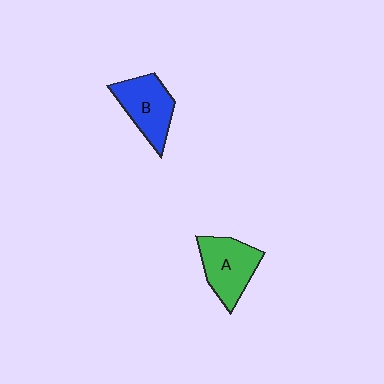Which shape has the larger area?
Shape A (green).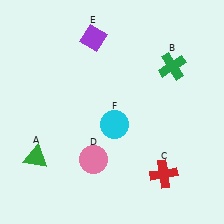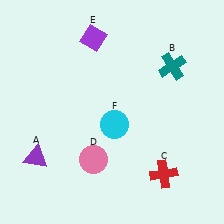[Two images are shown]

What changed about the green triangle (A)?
In Image 1, A is green. In Image 2, it changed to purple.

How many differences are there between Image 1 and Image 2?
There are 2 differences between the two images.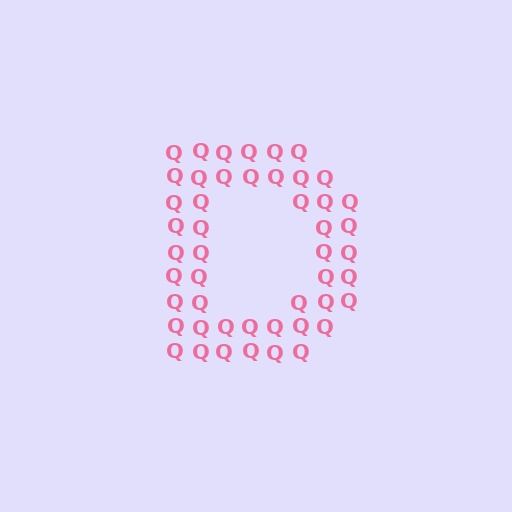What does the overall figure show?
The overall figure shows the letter D.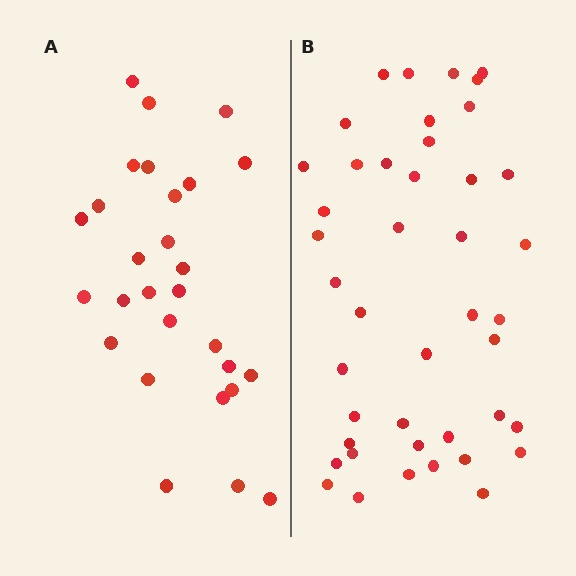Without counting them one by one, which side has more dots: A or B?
Region B (the right region) has more dots.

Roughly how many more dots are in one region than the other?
Region B has approximately 15 more dots than region A.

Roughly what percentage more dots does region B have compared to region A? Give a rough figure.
About 55% more.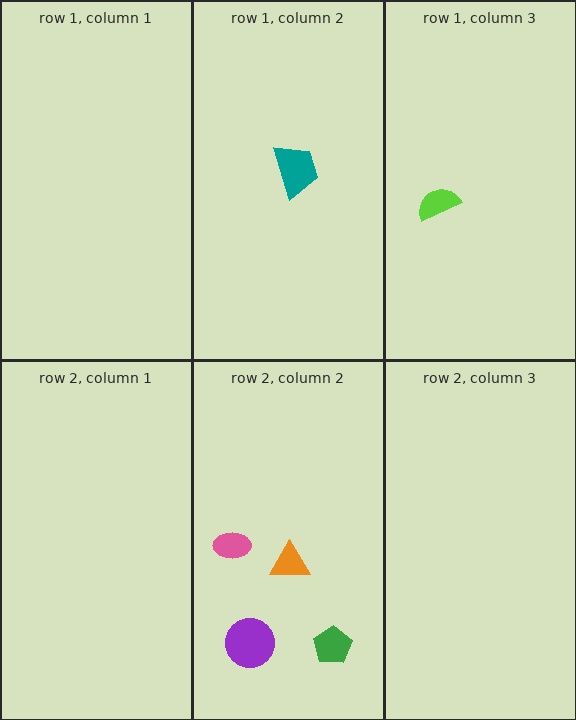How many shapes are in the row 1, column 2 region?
1.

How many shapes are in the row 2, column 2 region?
4.